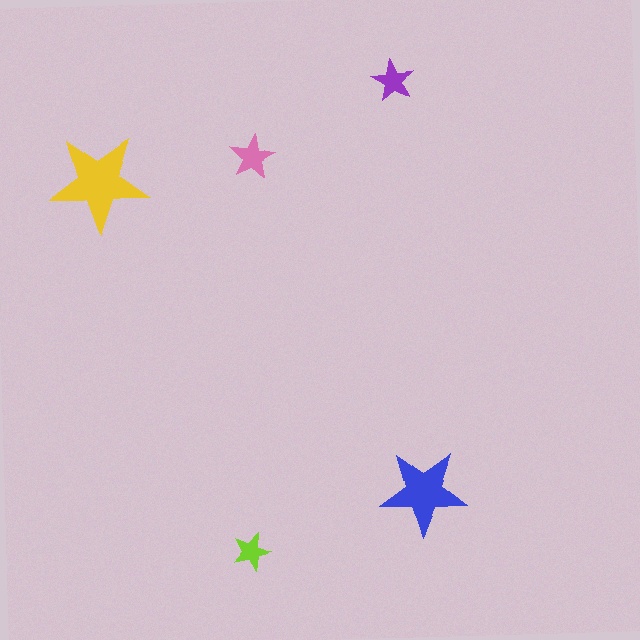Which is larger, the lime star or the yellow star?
The yellow one.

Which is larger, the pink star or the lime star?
The pink one.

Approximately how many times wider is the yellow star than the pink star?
About 2 times wider.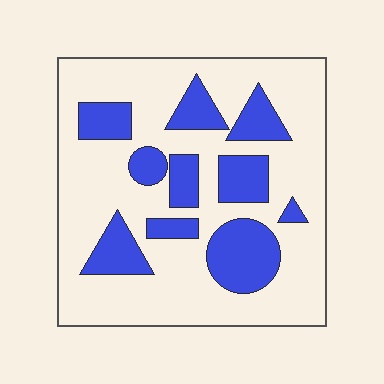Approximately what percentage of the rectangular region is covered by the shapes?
Approximately 25%.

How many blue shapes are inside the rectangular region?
10.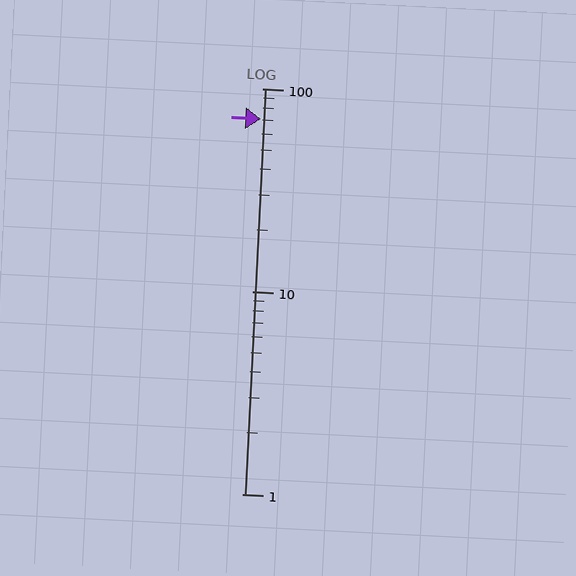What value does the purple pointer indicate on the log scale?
The pointer indicates approximately 71.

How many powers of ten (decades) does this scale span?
The scale spans 2 decades, from 1 to 100.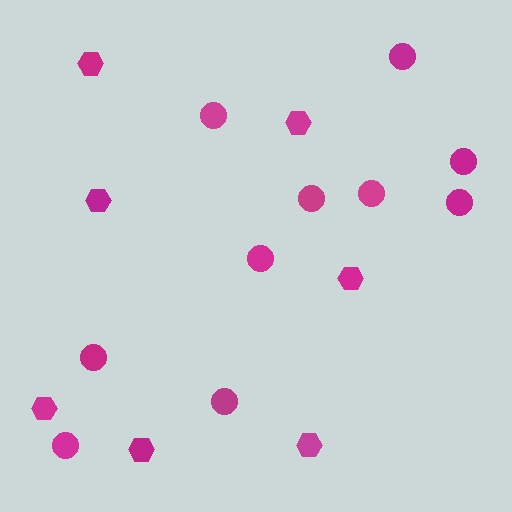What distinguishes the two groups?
There are 2 groups: one group of hexagons (7) and one group of circles (10).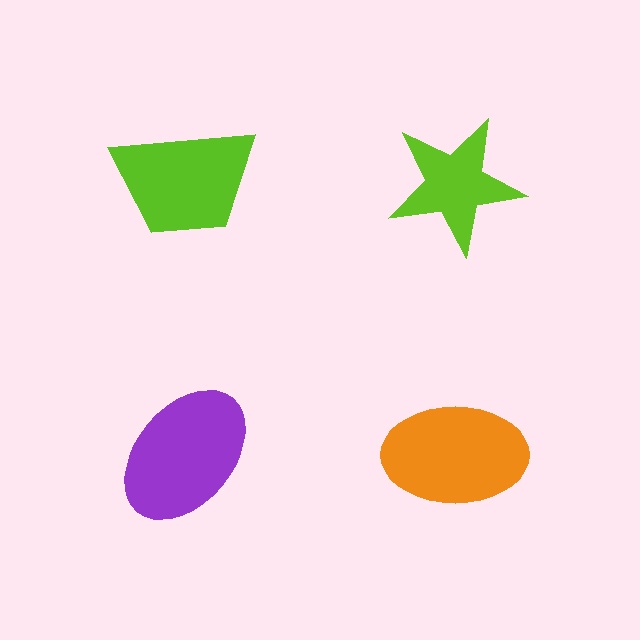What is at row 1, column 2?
A lime star.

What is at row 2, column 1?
A purple ellipse.